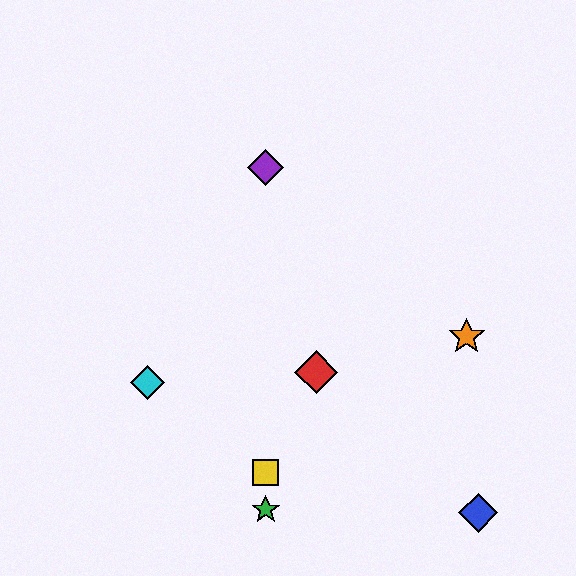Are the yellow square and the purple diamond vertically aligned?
Yes, both are at x≈266.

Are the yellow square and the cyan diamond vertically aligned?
No, the yellow square is at x≈266 and the cyan diamond is at x≈148.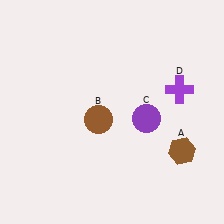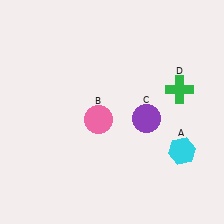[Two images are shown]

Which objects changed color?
A changed from brown to cyan. B changed from brown to pink. D changed from purple to green.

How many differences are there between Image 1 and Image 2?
There are 3 differences between the two images.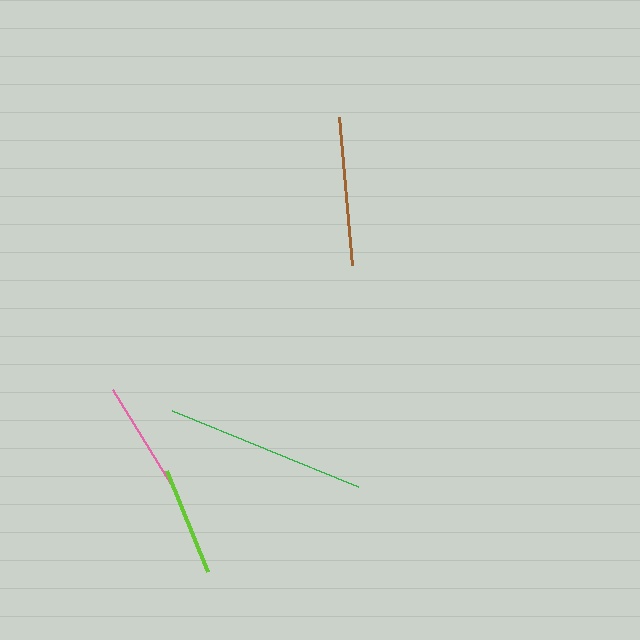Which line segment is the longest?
The green line is the longest at approximately 201 pixels.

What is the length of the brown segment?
The brown segment is approximately 149 pixels long.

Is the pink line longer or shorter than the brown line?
The brown line is longer than the pink line.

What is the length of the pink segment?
The pink segment is approximately 125 pixels long.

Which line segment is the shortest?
The lime line is the shortest at approximately 108 pixels.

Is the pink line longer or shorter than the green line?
The green line is longer than the pink line.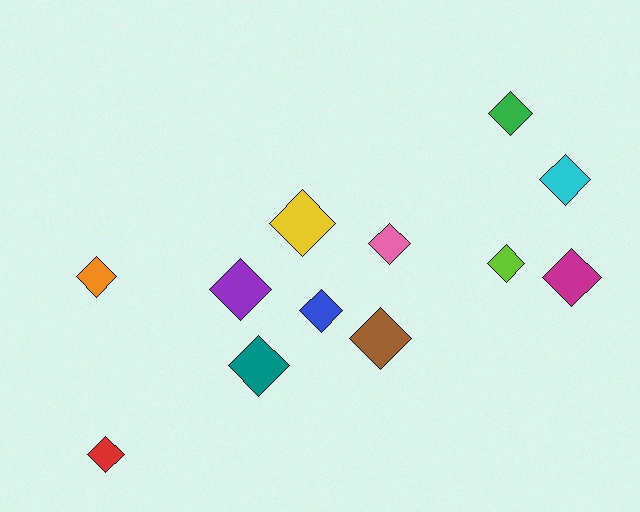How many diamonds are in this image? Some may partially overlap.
There are 12 diamonds.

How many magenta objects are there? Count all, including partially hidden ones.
There is 1 magenta object.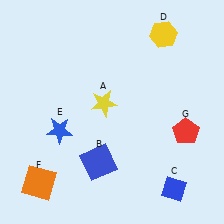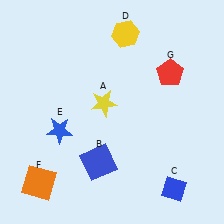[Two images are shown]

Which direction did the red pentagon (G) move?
The red pentagon (G) moved up.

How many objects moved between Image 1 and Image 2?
2 objects moved between the two images.